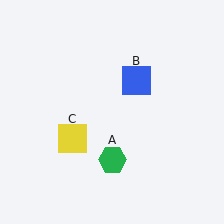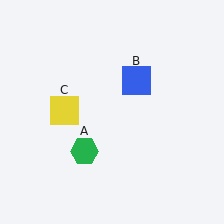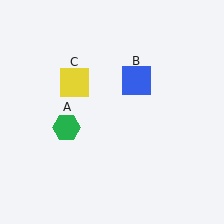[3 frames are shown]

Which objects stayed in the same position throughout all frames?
Blue square (object B) remained stationary.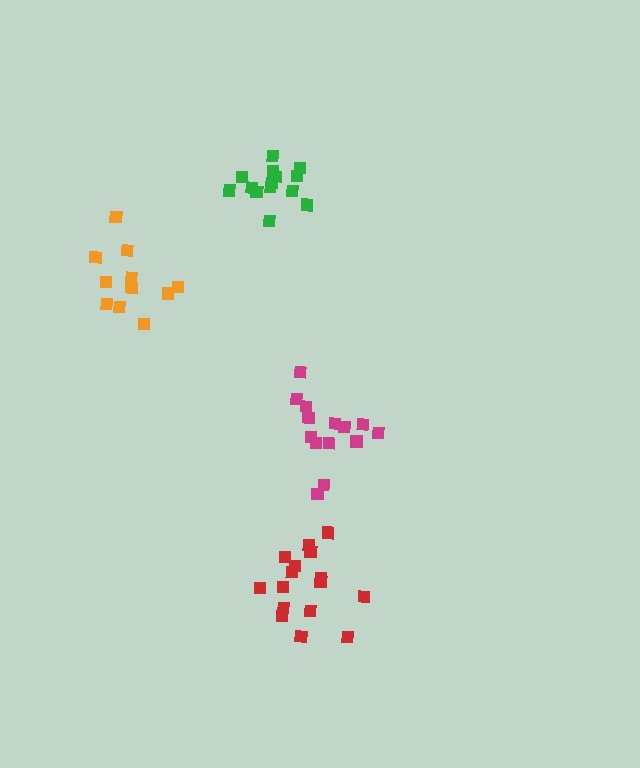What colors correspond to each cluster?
The clusters are colored: magenta, green, red, orange.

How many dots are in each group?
Group 1: 14 dots, Group 2: 14 dots, Group 3: 16 dots, Group 4: 12 dots (56 total).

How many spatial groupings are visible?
There are 4 spatial groupings.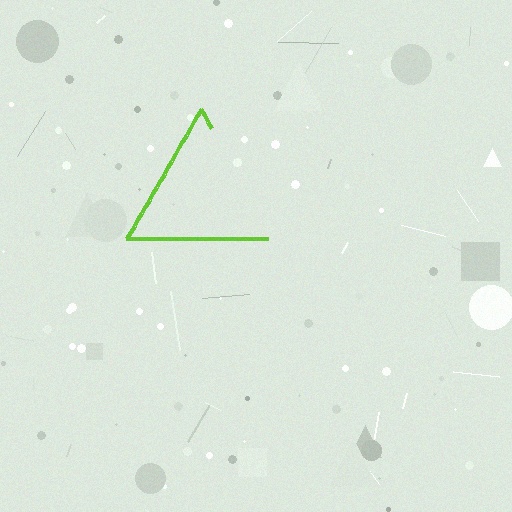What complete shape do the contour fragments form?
The contour fragments form a triangle.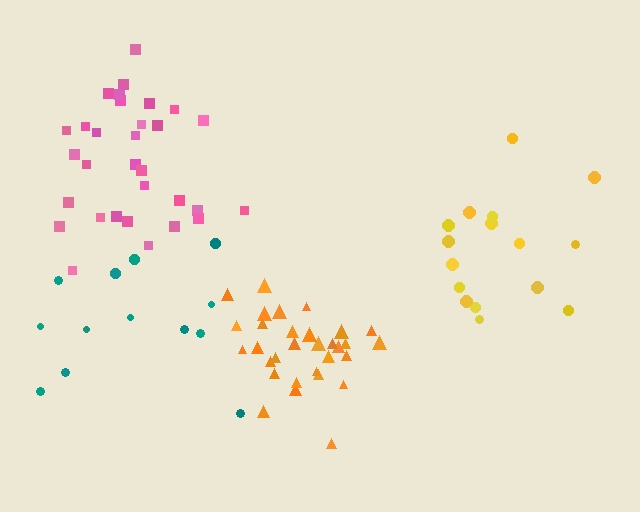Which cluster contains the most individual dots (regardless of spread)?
Pink (32).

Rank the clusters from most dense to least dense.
orange, pink, yellow, teal.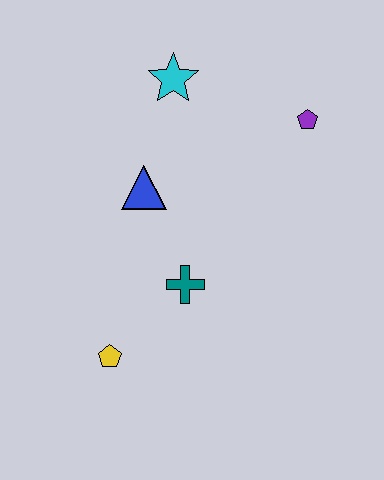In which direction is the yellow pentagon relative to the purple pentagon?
The yellow pentagon is below the purple pentagon.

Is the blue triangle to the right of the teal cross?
No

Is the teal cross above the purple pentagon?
No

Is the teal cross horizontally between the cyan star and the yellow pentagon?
No